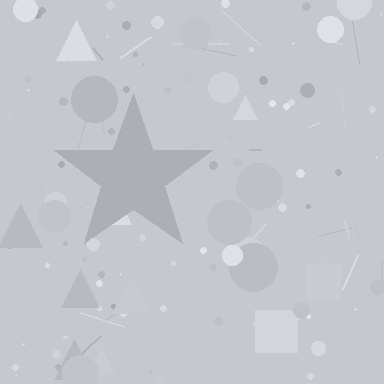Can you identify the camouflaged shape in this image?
The camouflaged shape is a star.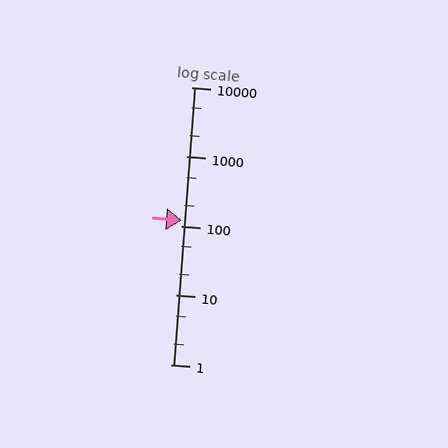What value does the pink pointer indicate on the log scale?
The pointer indicates approximately 120.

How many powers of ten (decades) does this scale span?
The scale spans 4 decades, from 1 to 10000.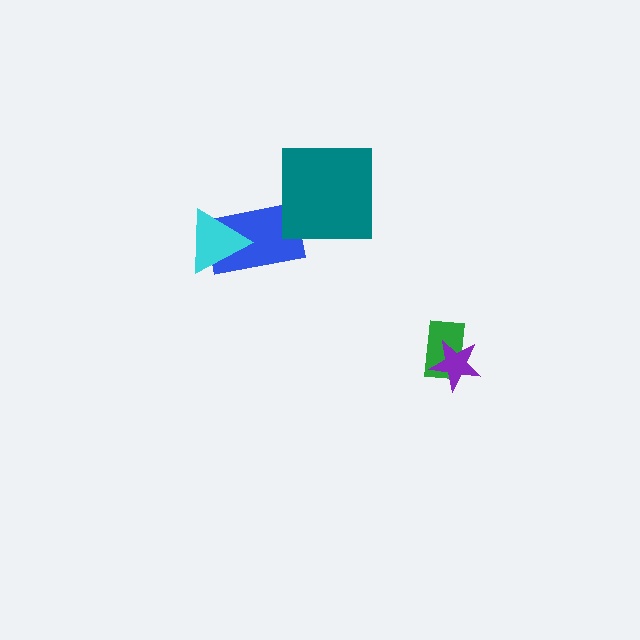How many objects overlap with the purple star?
1 object overlaps with the purple star.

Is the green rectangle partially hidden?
Yes, it is partially covered by another shape.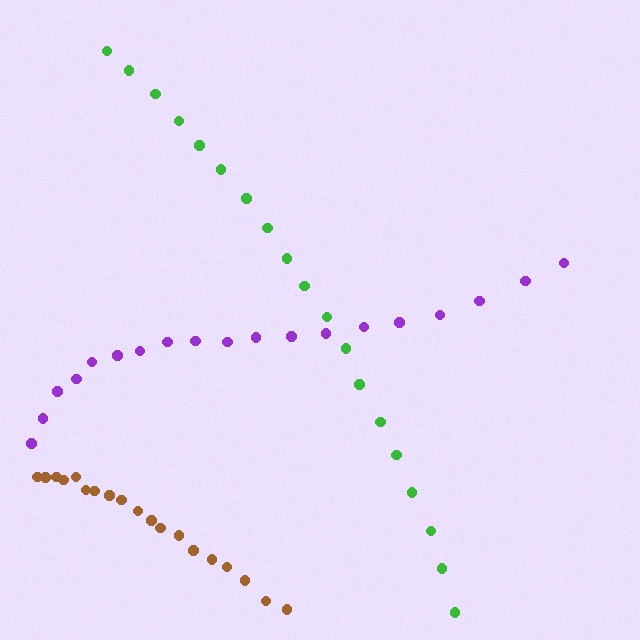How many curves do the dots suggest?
There are 3 distinct paths.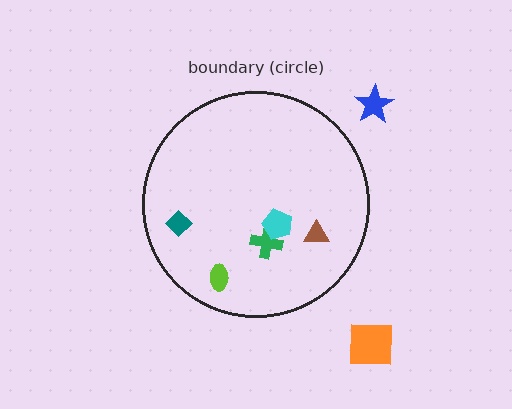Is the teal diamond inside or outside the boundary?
Inside.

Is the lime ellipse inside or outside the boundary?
Inside.